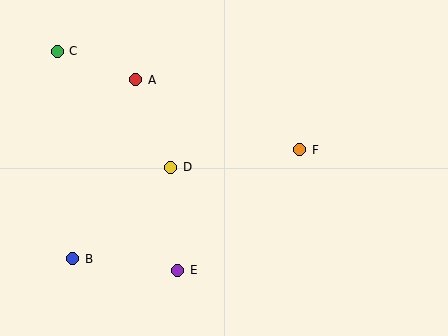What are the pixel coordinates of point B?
Point B is at (73, 259).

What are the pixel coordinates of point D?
Point D is at (171, 167).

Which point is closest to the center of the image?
Point D at (171, 167) is closest to the center.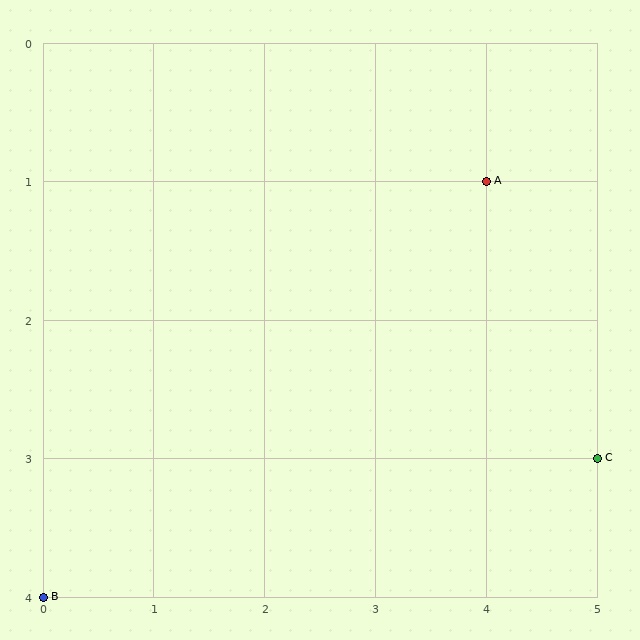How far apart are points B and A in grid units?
Points B and A are 4 columns and 3 rows apart (about 5.0 grid units diagonally).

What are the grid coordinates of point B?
Point B is at grid coordinates (0, 4).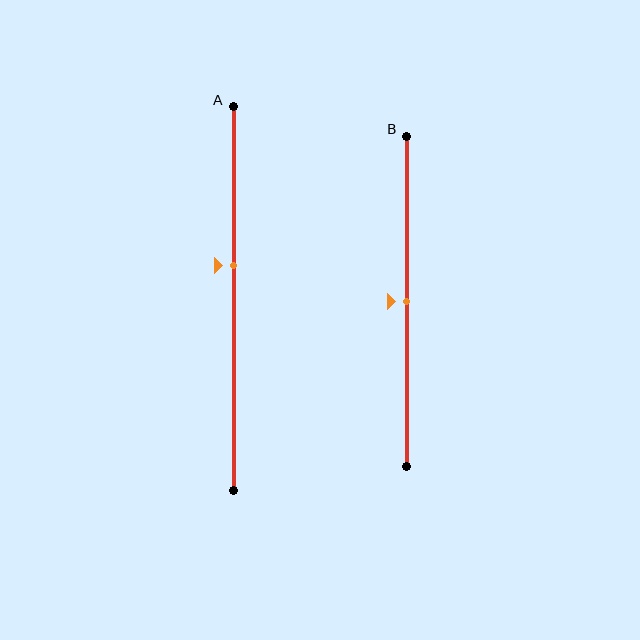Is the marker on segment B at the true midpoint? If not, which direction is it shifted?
Yes, the marker on segment B is at the true midpoint.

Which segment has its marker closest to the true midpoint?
Segment B has its marker closest to the true midpoint.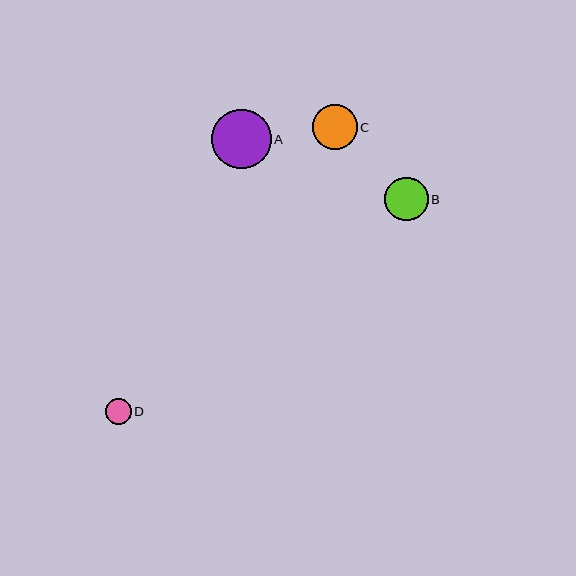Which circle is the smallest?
Circle D is the smallest with a size of approximately 26 pixels.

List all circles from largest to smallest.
From largest to smallest: A, C, B, D.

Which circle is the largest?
Circle A is the largest with a size of approximately 59 pixels.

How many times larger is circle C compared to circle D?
Circle C is approximately 1.7 times the size of circle D.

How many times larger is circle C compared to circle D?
Circle C is approximately 1.7 times the size of circle D.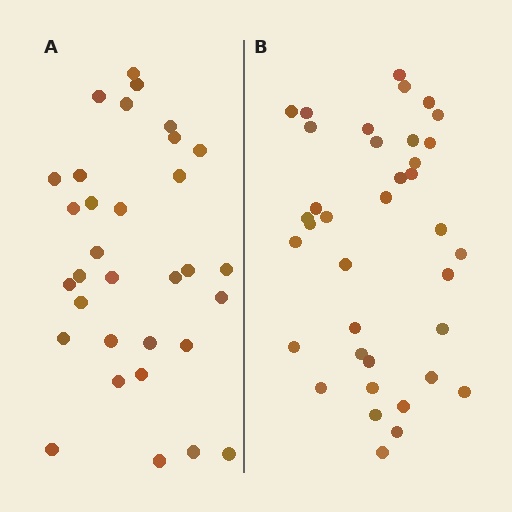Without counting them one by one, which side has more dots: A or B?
Region B (the right region) has more dots.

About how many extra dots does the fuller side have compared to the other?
Region B has about 5 more dots than region A.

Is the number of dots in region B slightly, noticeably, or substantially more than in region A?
Region B has only slightly more — the two regions are fairly close. The ratio is roughly 1.2 to 1.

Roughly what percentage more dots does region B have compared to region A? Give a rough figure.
About 15% more.